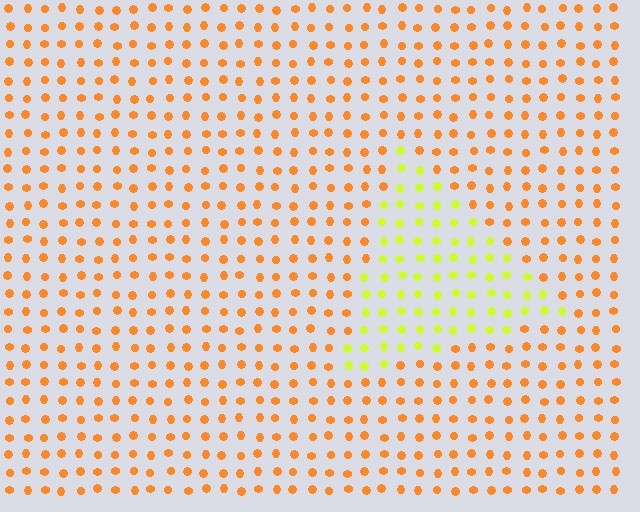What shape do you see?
I see a triangle.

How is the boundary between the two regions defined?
The boundary is defined purely by a slight shift in hue (about 46 degrees). Spacing, size, and orientation are identical on both sides.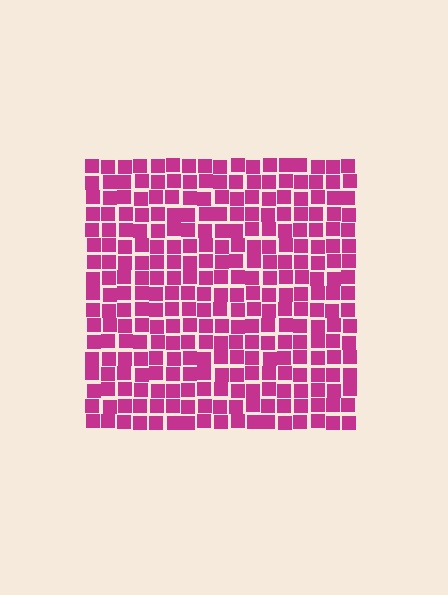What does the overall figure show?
The overall figure shows a square.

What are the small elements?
The small elements are squares.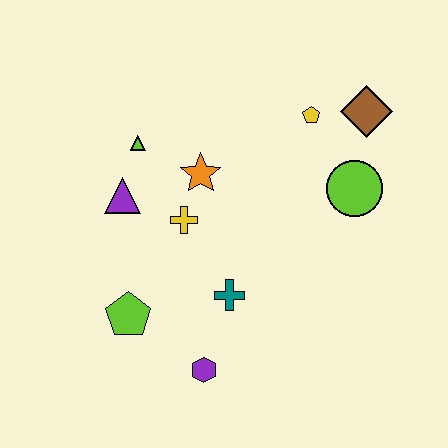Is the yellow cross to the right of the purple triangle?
Yes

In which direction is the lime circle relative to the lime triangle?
The lime circle is to the right of the lime triangle.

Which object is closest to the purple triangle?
The lime triangle is closest to the purple triangle.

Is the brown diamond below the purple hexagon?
No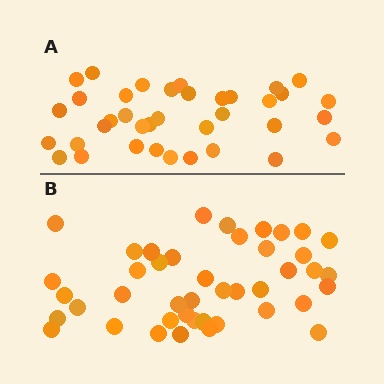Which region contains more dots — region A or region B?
Region B (the bottom region) has more dots.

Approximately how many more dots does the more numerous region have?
Region B has about 6 more dots than region A.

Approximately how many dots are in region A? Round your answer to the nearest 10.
About 40 dots. (The exact count is 37, which rounds to 40.)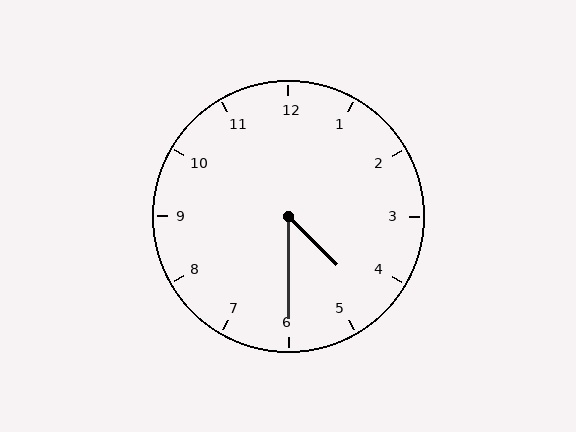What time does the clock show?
4:30.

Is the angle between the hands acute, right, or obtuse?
It is acute.